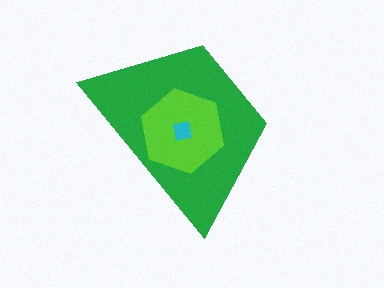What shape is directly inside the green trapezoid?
The lime hexagon.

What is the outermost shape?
The green trapezoid.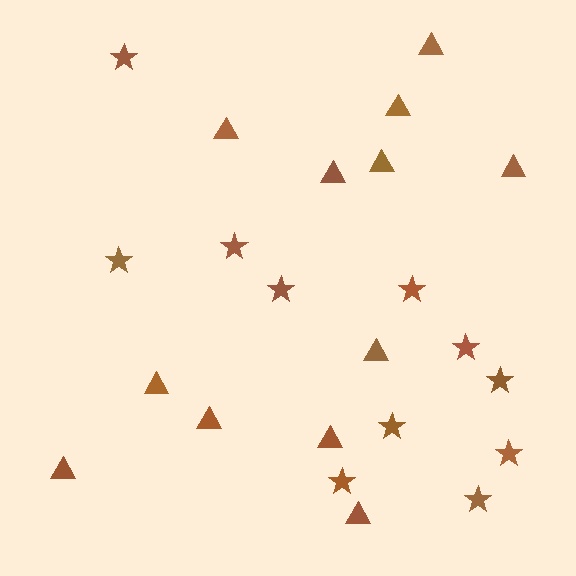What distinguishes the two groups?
There are 2 groups: one group of triangles (12) and one group of stars (11).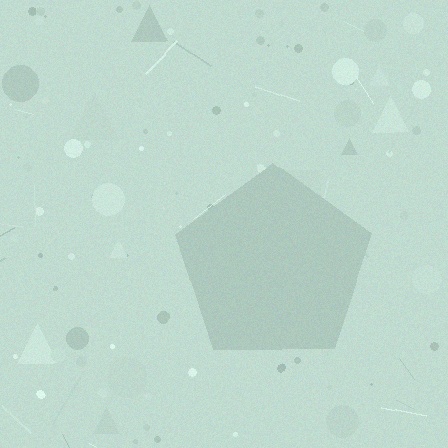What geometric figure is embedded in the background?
A pentagon is embedded in the background.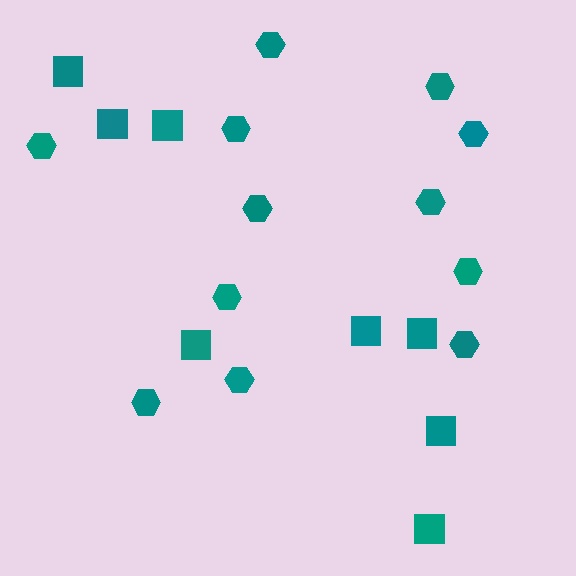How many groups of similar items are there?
There are 2 groups: one group of squares (8) and one group of hexagons (12).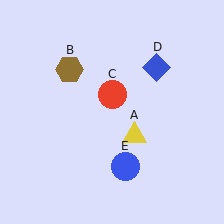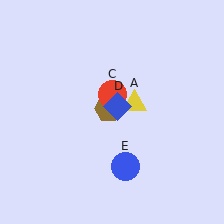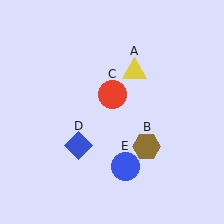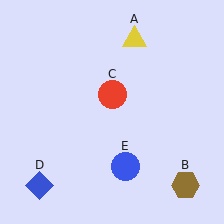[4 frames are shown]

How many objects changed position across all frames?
3 objects changed position: yellow triangle (object A), brown hexagon (object B), blue diamond (object D).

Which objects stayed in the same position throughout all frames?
Red circle (object C) and blue circle (object E) remained stationary.